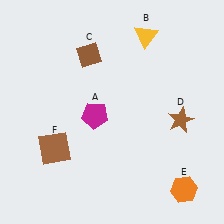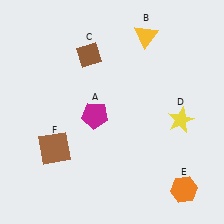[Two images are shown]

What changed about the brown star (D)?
In Image 1, D is brown. In Image 2, it changed to yellow.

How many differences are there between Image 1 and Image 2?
There is 1 difference between the two images.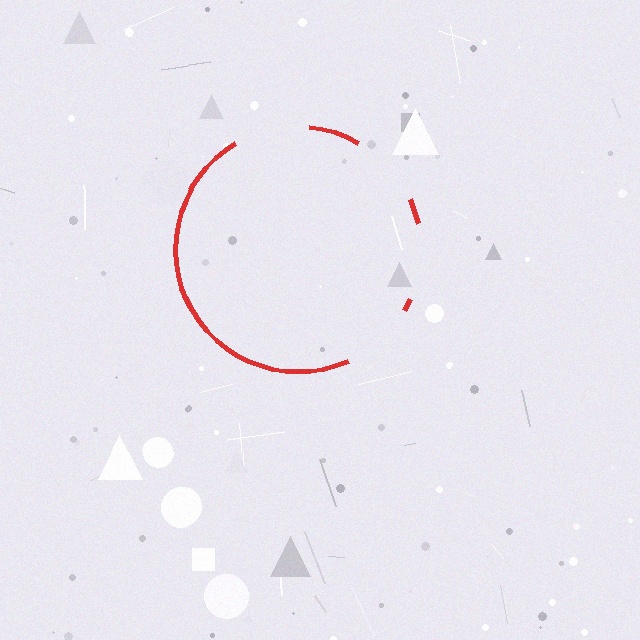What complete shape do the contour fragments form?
The contour fragments form a circle.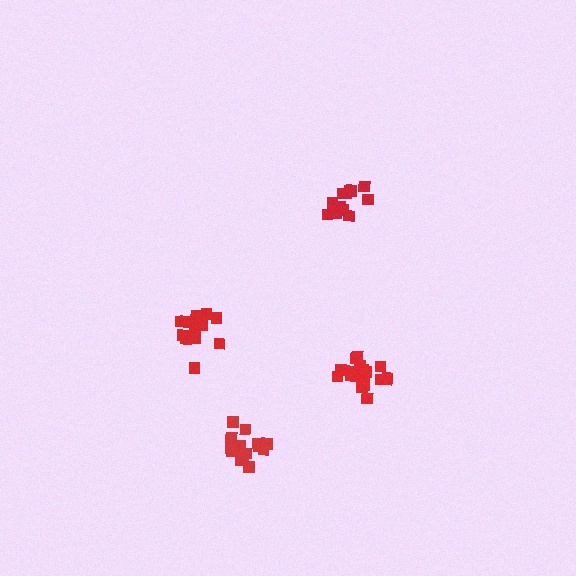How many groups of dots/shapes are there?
There are 4 groups.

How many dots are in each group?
Group 1: 16 dots, Group 2: 16 dots, Group 3: 18 dots, Group 4: 12 dots (62 total).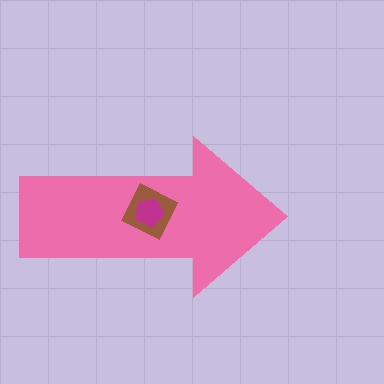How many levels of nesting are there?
3.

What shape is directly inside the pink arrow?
The brown square.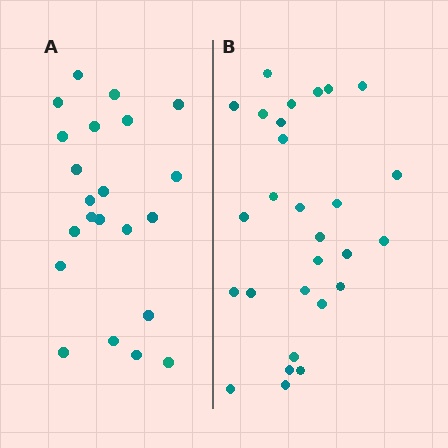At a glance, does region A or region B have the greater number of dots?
Region B (the right region) has more dots.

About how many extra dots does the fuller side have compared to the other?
Region B has about 6 more dots than region A.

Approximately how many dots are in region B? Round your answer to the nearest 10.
About 30 dots. (The exact count is 28, which rounds to 30.)